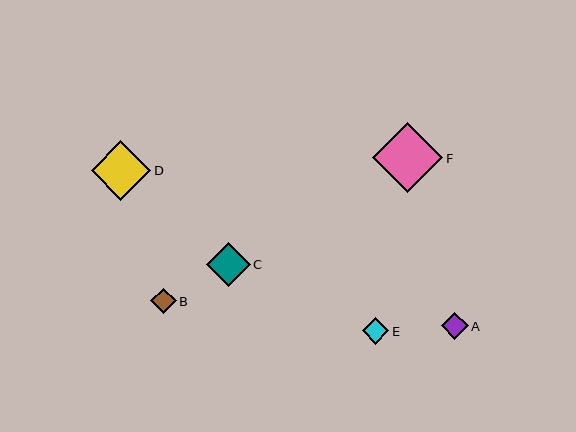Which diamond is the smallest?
Diamond B is the smallest with a size of approximately 25 pixels.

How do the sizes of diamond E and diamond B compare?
Diamond E and diamond B are approximately the same size.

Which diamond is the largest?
Diamond F is the largest with a size of approximately 70 pixels.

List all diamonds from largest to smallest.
From largest to smallest: F, D, C, A, E, B.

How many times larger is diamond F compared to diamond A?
Diamond F is approximately 2.6 times the size of diamond A.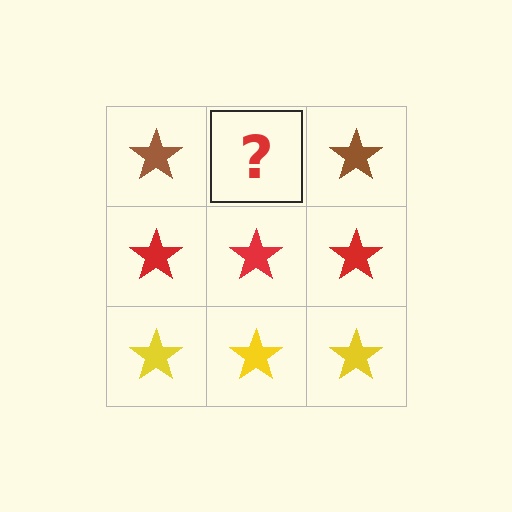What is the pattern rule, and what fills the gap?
The rule is that each row has a consistent color. The gap should be filled with a brown star.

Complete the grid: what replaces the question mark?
The question mark should be replaced with a brown star.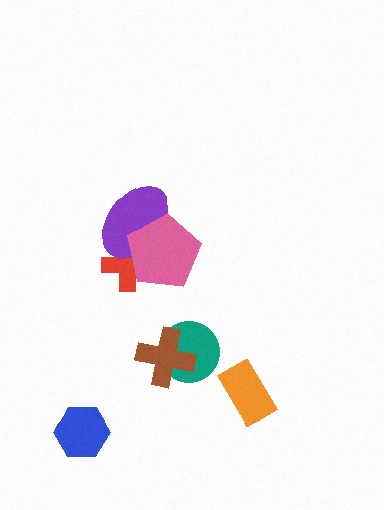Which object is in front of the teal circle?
The brown cross is in front of the teal circle.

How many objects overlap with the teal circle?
1 object overlaps with the teal circle.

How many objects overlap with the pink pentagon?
2 objects overlap with the pink pentagon.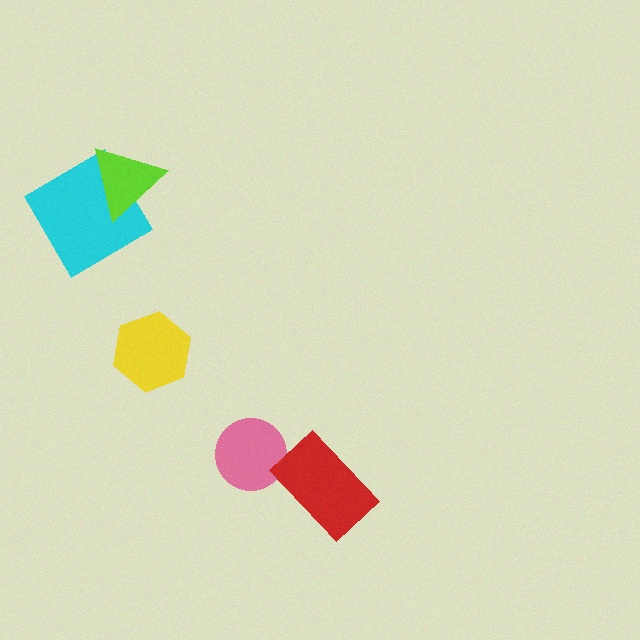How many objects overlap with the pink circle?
0 objects overlap with the pink circle.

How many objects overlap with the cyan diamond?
1 object overlaps with the cyan diamond.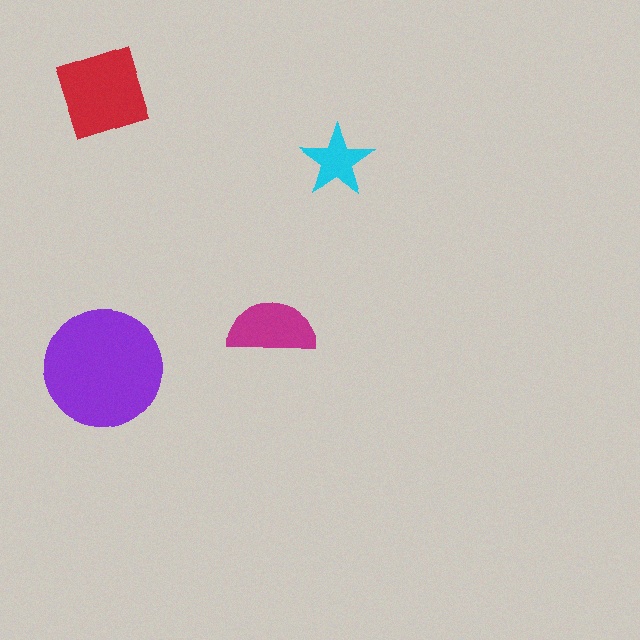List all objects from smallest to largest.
The cyan star, the magenta semicircle, the red square, the purple circle.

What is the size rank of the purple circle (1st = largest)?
1st.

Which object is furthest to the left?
The red square is leftmost.